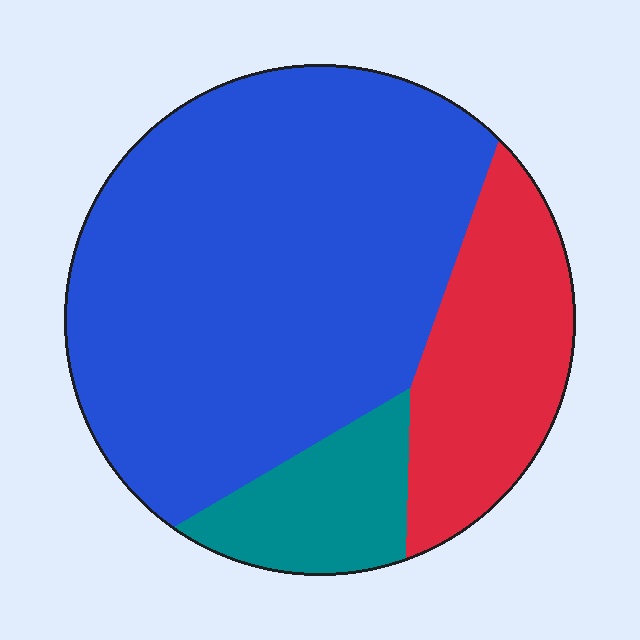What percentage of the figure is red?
Red covers roughly 20% of the figure.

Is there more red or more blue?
Blue.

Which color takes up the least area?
Teal, at roughly 10%.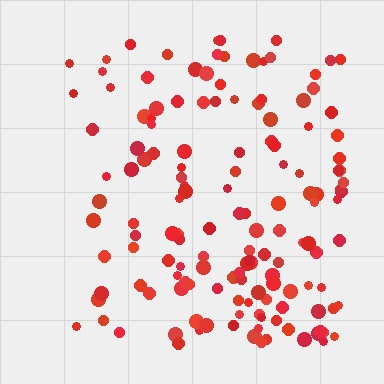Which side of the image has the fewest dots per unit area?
The left.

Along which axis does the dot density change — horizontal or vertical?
Horizontal.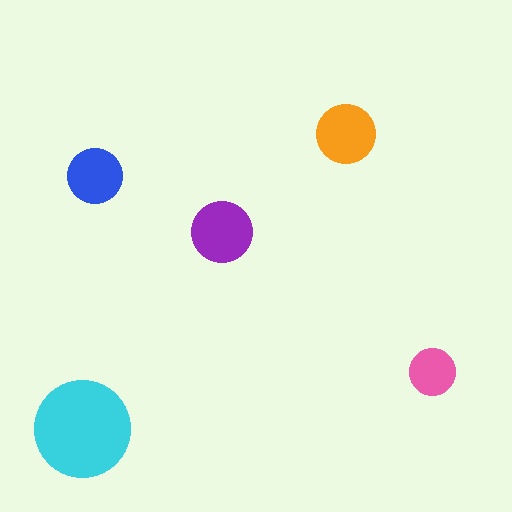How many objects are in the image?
There are 5 objects in the image.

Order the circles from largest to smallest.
the cyan one, the purple one, the orange one, the blue one, the pink one.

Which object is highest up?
The orange circle is topmost.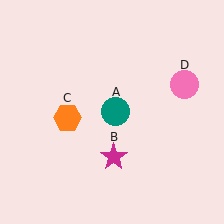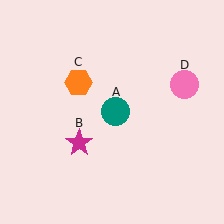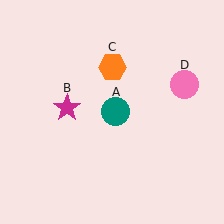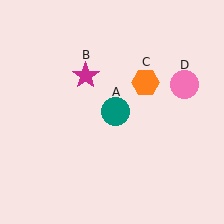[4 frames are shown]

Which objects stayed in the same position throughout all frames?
Teal circle (object A) and pink circle (object D) remained stationary.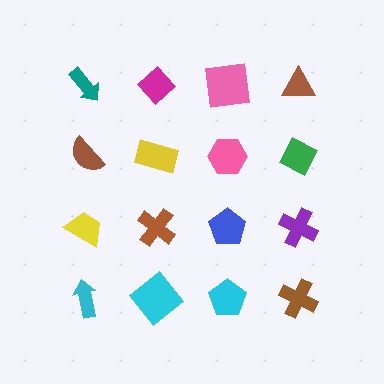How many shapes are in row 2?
4 shapes.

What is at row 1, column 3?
A pink square.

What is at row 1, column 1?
A teal arrow.